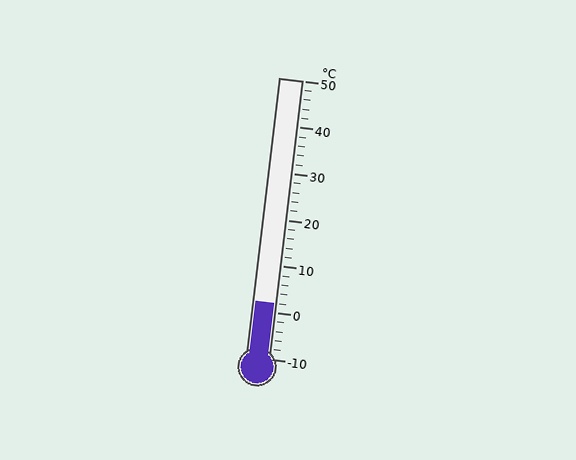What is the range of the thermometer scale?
The thermometer scale ranges from -10°C to 50°C.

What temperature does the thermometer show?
The thermometer shows approximately 2°C.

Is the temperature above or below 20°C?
The temperature is below 20°C.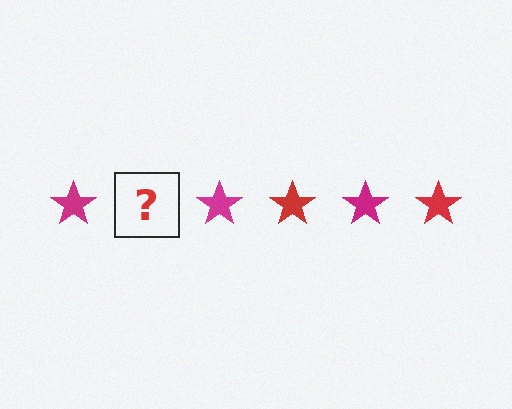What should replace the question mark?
The question mark should be replaced with a red star.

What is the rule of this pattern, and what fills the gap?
The rule is that the pattern cycles through magenta, red stars. The gap should be filled with a red star.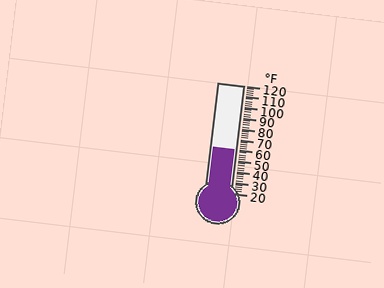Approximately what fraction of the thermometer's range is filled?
The thermometer is filled to approximately 40% of its range.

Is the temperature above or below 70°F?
The temperature is below 70°F.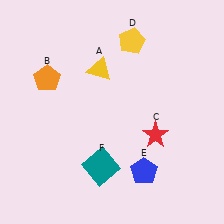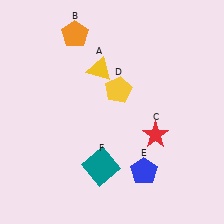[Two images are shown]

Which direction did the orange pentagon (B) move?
The orange pentagon (B) moved up.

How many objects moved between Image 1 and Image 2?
2 objects moved between the two images.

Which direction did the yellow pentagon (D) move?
The yellow pentagon (D) moved down.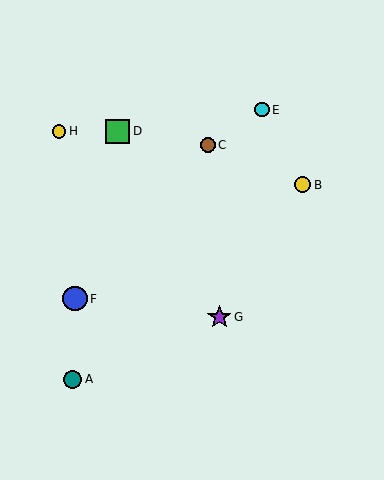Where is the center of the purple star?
The center of the purple star is at (219, 317).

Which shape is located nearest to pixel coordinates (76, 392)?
The teal circle (labeled A) at (73, 379) is nearest to that location.